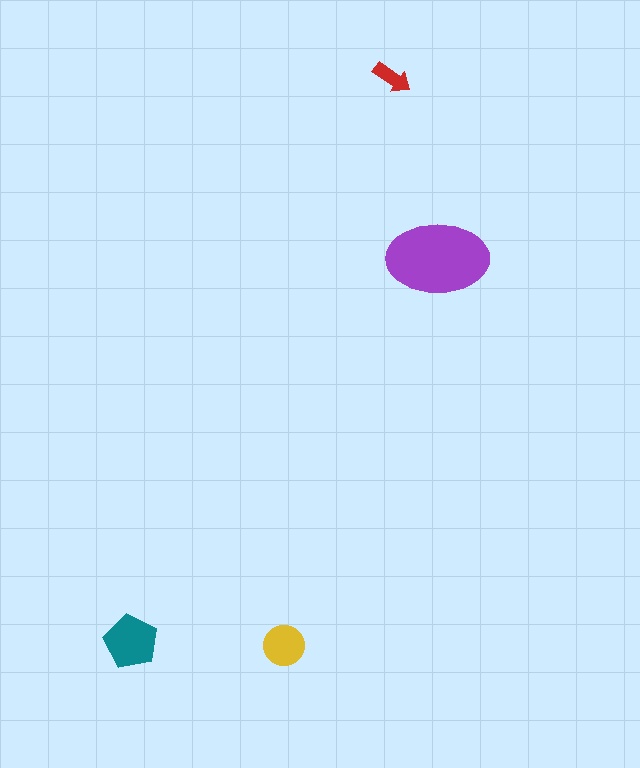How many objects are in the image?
There are 4 objects in the image.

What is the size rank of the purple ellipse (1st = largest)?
1st.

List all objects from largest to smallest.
The purple ellipse, the teal pentagon, the yellow circle, the red arrow.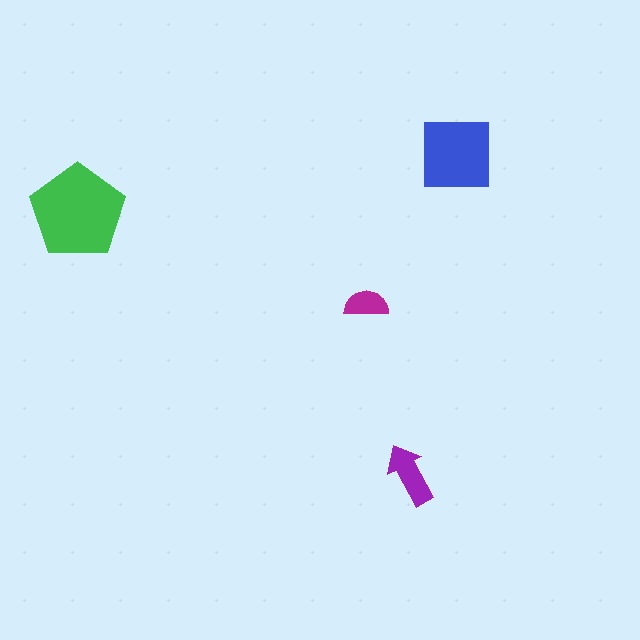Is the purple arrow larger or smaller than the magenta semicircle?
Larger.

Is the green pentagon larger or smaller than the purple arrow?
Larger.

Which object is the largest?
The green pentagon.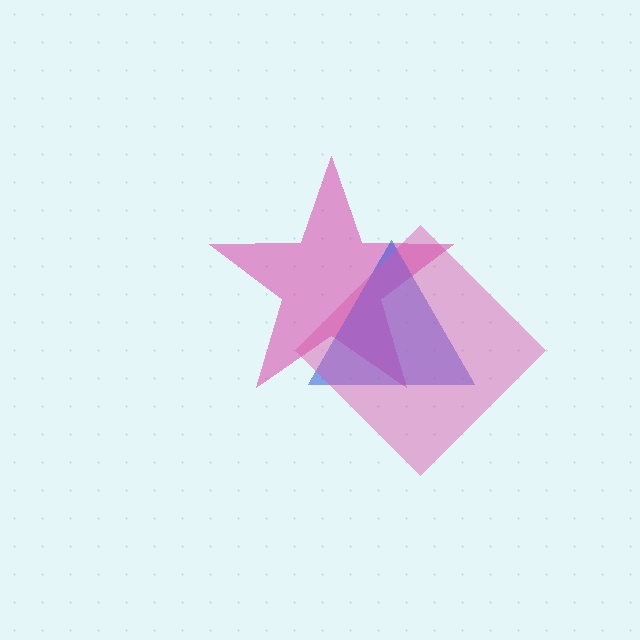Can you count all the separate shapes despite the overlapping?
Yes, there are 3 separate shapes.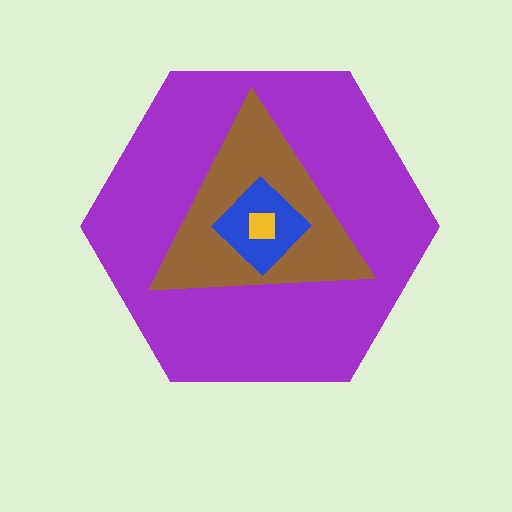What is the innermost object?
The yellow square.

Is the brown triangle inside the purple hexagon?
Yes.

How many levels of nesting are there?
4.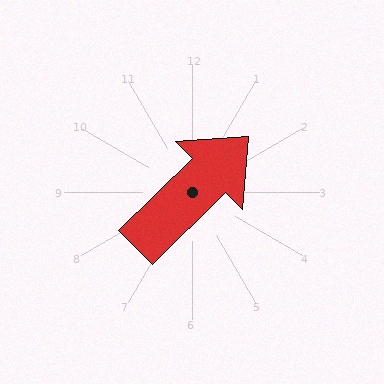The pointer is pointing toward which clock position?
Roughly 2 o'clock.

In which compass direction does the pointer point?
Northeast.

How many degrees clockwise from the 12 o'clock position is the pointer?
Approximately 45 degrees.